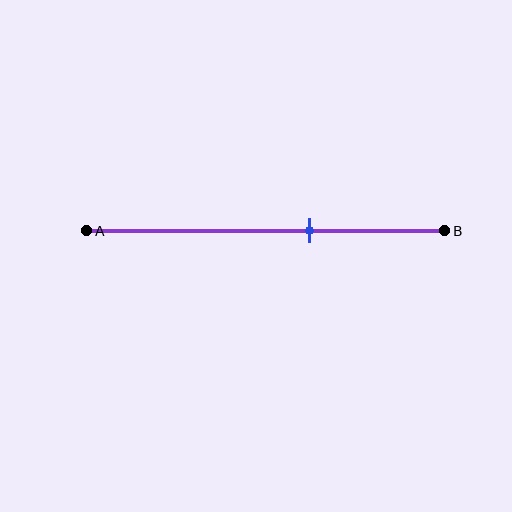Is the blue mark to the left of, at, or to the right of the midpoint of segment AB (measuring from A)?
The blue mark is to the right of the midpoint of segment AB.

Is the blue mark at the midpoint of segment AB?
No, the mark is at about 60% from A, not at the 50% midpoint.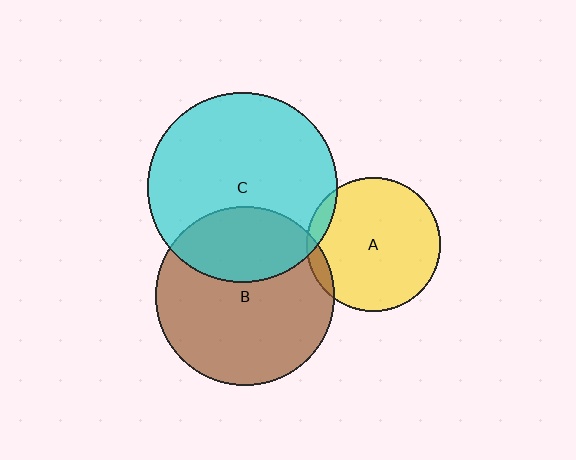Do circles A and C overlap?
Yes.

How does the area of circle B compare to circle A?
Approximately 1.8 times.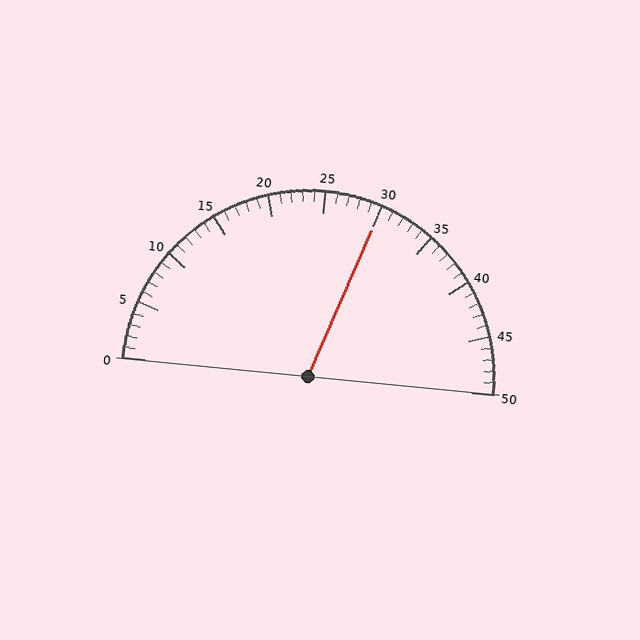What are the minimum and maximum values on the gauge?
The gauge ranges from 0 to 50.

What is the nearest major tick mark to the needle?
The nearest major tick mark is 30.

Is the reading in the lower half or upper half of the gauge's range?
The reading is in the upper half of the range (0 to 50).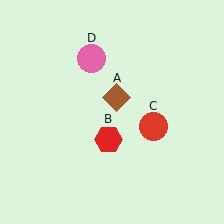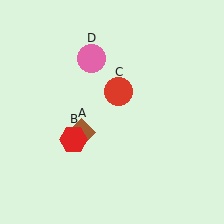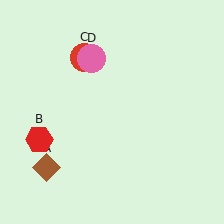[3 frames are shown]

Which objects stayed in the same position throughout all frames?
Pink circle (object D) remained stationary.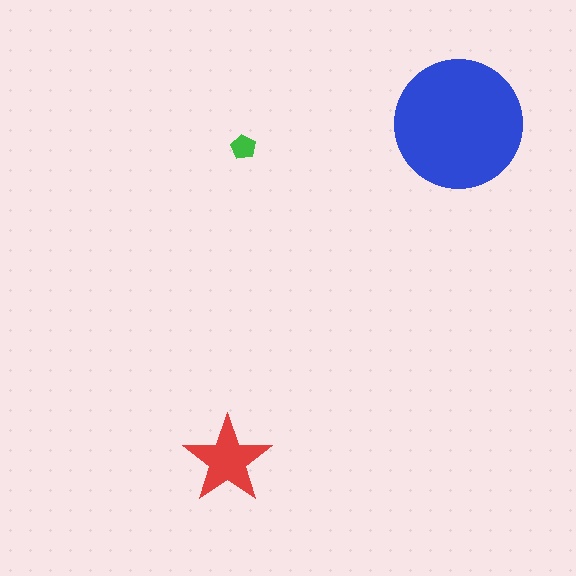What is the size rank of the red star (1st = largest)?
2nd.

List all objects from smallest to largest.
The green pentagon, the red star, the blue circle.